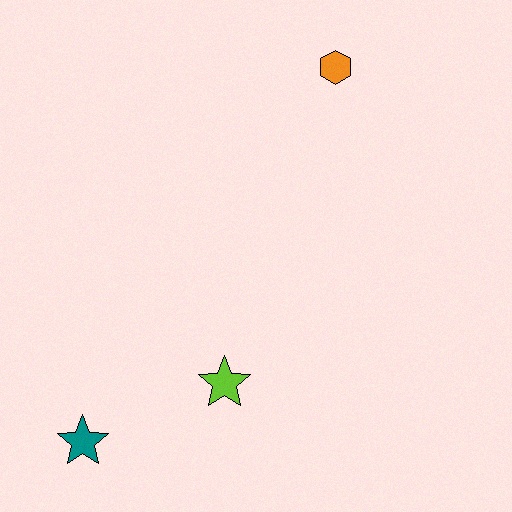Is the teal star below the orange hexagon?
Yes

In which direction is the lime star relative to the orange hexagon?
The lime star is below the orange hexagon.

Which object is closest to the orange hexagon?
The lime star is closest to the orange hexagon.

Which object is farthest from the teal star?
The orange hexagon is farthest from the teal star.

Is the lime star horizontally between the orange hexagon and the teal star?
Yes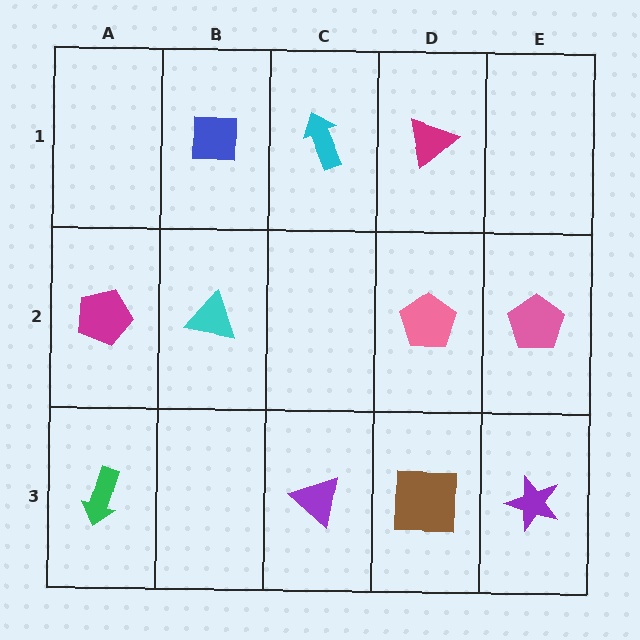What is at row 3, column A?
A green arrow.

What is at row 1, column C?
A cyan arrow.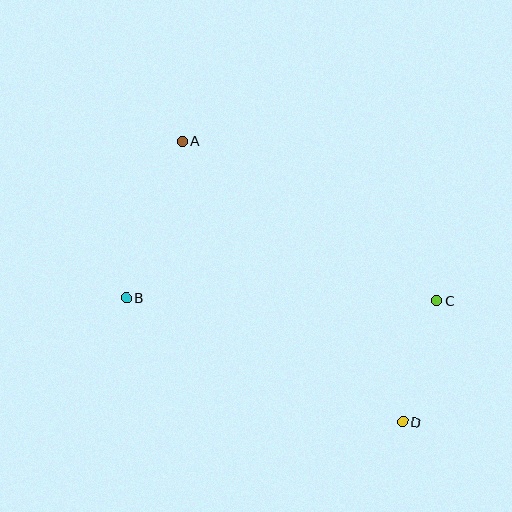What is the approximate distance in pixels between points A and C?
The distance between A and C is approximately 300 pixels.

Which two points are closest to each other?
Points C and D are closest to each other.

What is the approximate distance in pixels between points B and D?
The distance between B and D is approximately 304 pixels.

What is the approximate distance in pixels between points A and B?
The distance between A and B is approximately 166 pixels.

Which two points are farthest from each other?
Points A and D are farthest from each other.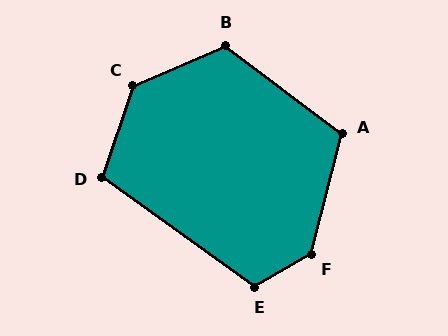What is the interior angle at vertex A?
Approximately 113 degrees (obtuse).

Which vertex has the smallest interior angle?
D, at approximately 107 degrees.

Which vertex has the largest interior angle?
F, at approximately 134 degrees.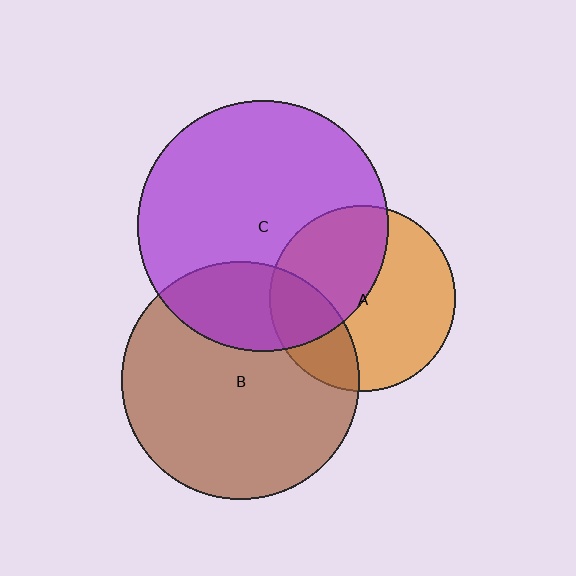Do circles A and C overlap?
Yes.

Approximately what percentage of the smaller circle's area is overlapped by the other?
Approximately 45%.